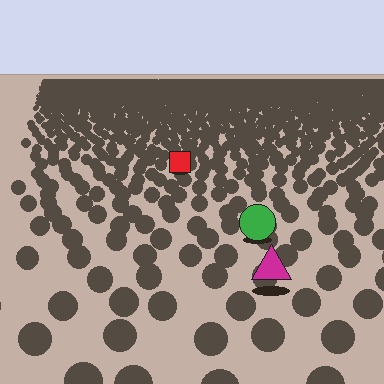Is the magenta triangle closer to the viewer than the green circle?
Yes. The magenta triangle is closer — you can tell from the texture gradient: the ground texture is coarser near it.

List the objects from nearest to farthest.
From nearest to farthest: the magenta triangle, the green circle, the red square.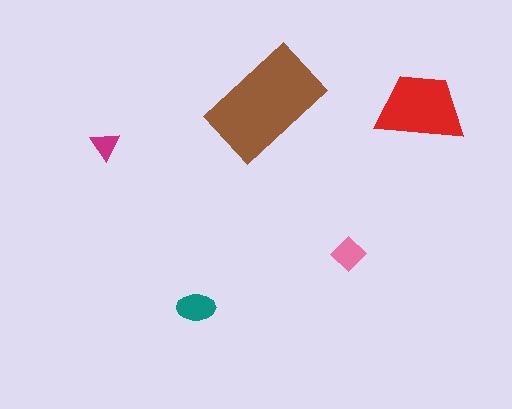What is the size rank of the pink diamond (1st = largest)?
4th.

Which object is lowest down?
The teal ellipse is bottommost.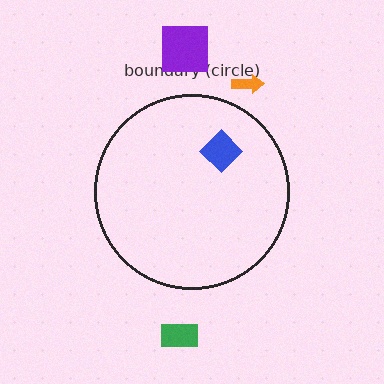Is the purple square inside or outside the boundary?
Outside.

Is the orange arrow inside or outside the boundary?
Outside.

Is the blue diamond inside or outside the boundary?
Inside.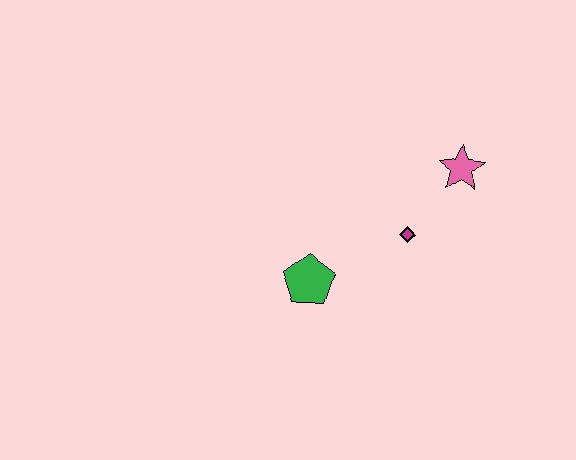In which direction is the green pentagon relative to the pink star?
The green pentagon is to the left of the pink star.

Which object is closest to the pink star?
The magenta diamond is closest to the pink star.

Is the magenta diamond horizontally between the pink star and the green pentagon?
Yes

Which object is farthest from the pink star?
The green pentagon is farthest from the pink star.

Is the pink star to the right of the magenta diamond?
Yes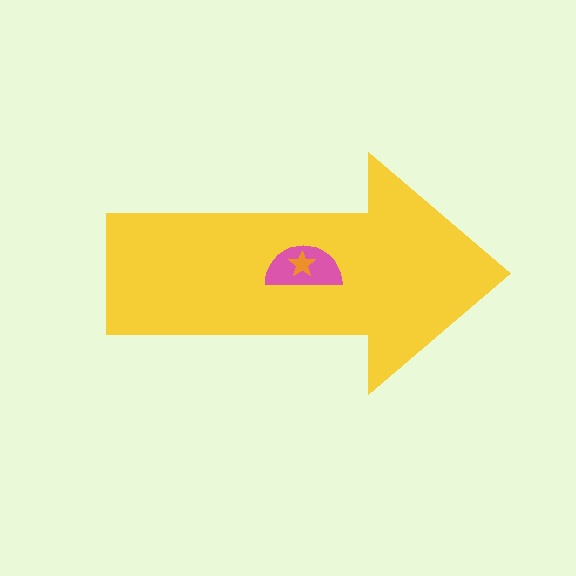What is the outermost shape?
The yellow arrow.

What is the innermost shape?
The orange star.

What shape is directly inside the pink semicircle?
The orange star.